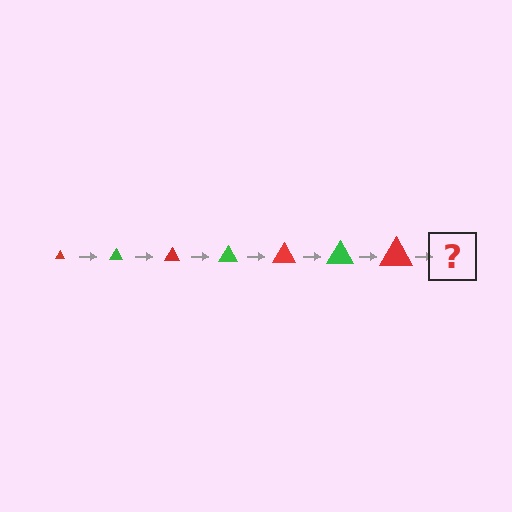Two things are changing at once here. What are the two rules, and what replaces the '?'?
The two rules are that the triangle grows larger each step and the color cycles through red and green. The '?' should be a green triangle, larger than the previous one.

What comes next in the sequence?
The next element should be a green triangle, larger than the previous one.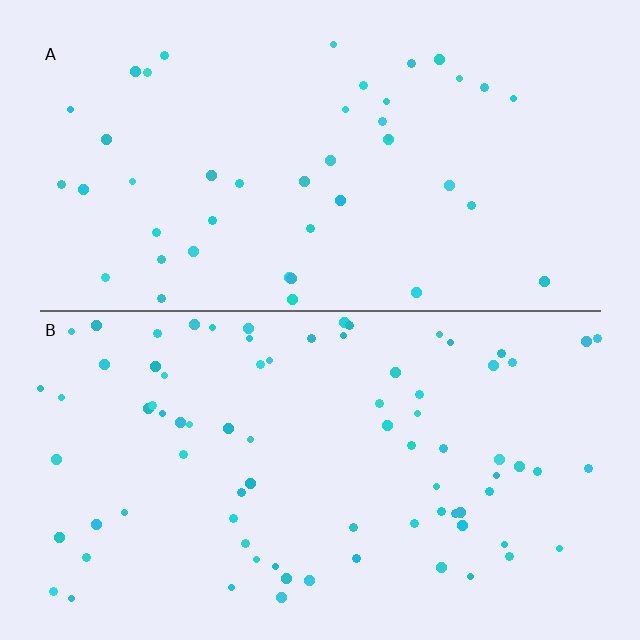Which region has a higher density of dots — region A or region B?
B (the bottom).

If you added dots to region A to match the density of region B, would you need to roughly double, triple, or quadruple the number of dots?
Approximately double.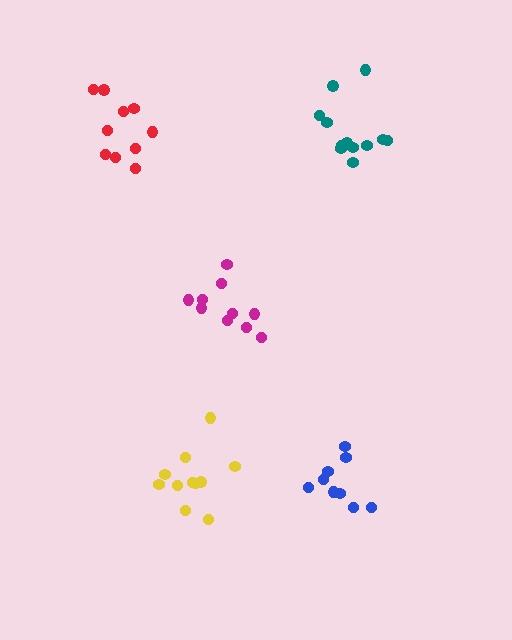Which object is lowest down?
The blue cluster is bottommost.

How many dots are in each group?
Group 1: 11 dots, Group 2: 10 dots, Group 3: 10 dots, Group 4: 9 dots, Group 5: 12 dots (52 total).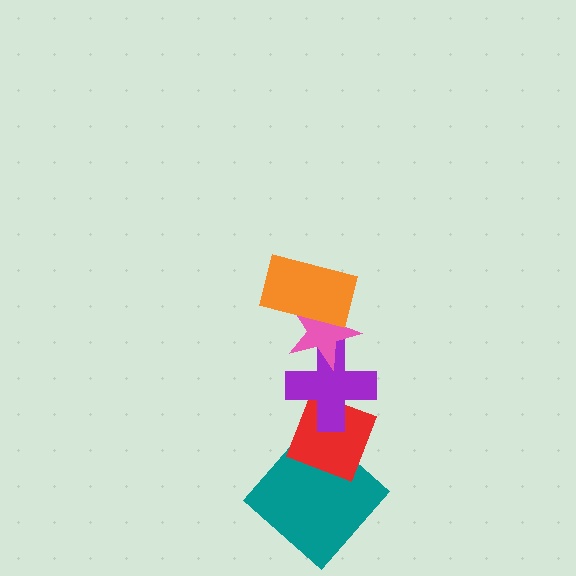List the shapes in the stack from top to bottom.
From top to bottom: the orange rectangle, the pink star, the purple cross, the red diamond, the teal diamond.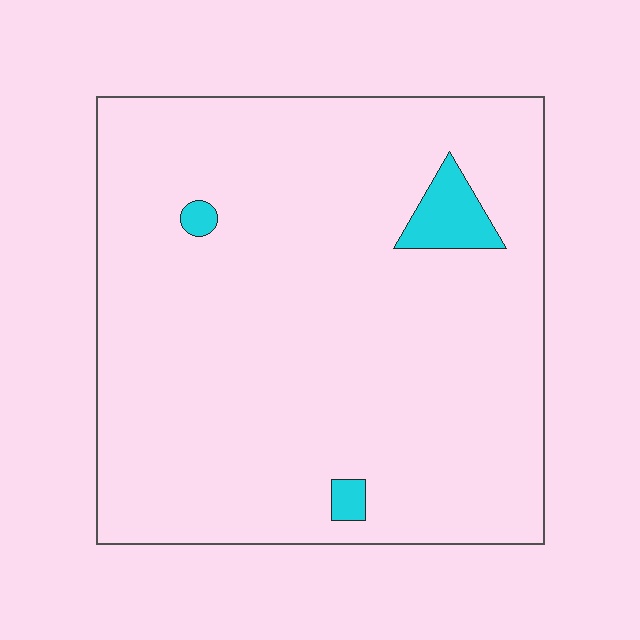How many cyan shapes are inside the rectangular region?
3.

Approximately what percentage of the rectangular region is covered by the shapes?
Approximately 5%.